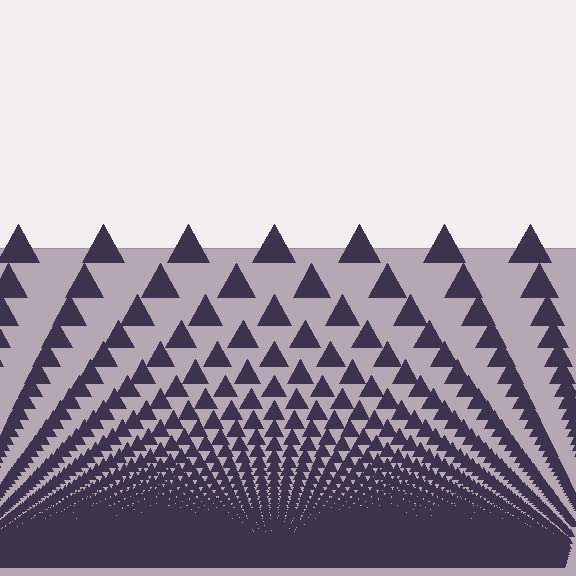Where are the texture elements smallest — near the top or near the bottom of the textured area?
Near the bottom.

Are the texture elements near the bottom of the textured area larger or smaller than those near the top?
Smaller. The gradient is inverted — elements near the bottom are smaller and denser.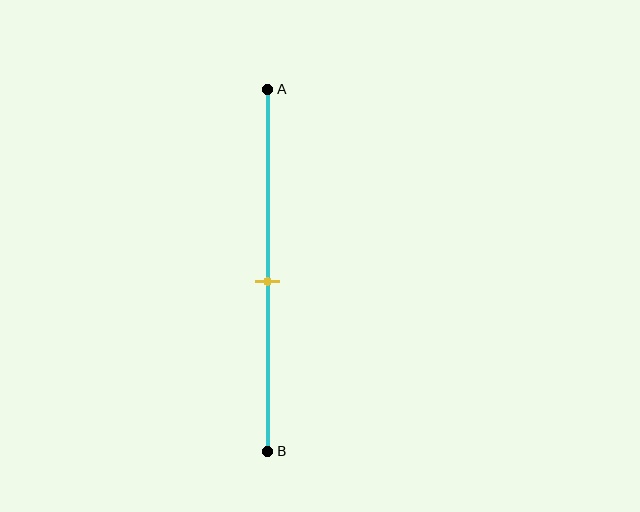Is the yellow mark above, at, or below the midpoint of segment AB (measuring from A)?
The yellow mark is below the midpoint of segment AB.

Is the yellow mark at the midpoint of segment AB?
No, the mark is at about 55% from A, not at the 50% midpoint.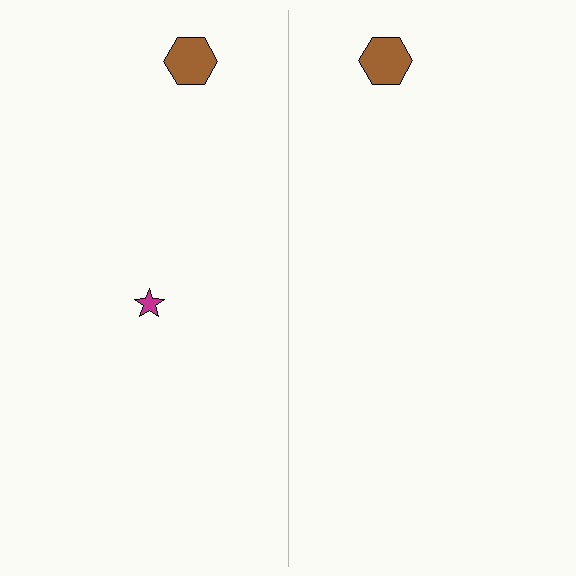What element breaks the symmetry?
A magenta star is missing from the right side.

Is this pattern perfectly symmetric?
No, the pattern is not perfectly symmetric. A magenta star is missing from the right side.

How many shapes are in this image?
There are 3 shapes in this image.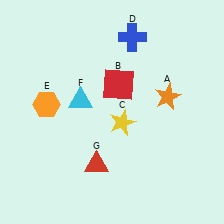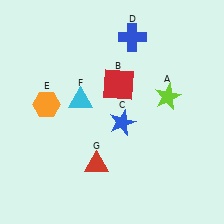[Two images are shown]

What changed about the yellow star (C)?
In Image 1, C is yellow. In Image 2, it changed to blue.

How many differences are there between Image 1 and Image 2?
There are 2 differences between the two images.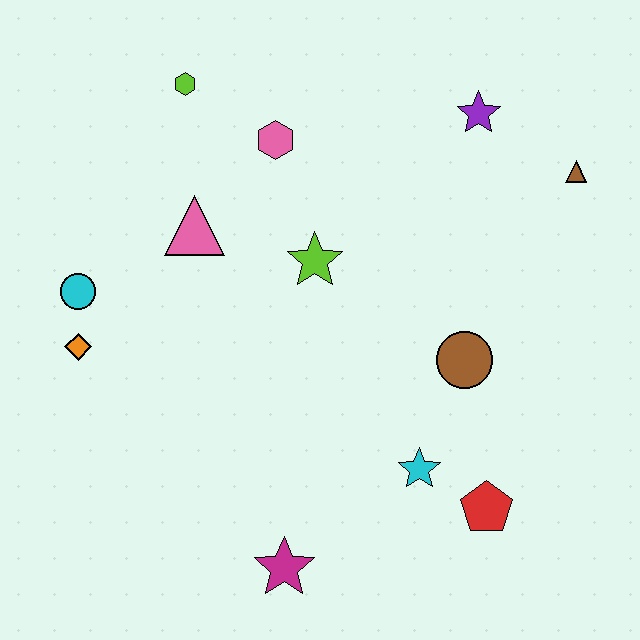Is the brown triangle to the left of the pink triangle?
No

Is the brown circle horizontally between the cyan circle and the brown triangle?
Yes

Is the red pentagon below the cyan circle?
Yes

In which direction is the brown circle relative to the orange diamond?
The brown circle is to the right of the orange diamond.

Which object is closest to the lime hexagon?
The pink hexagon is closest to the lime hexagon.